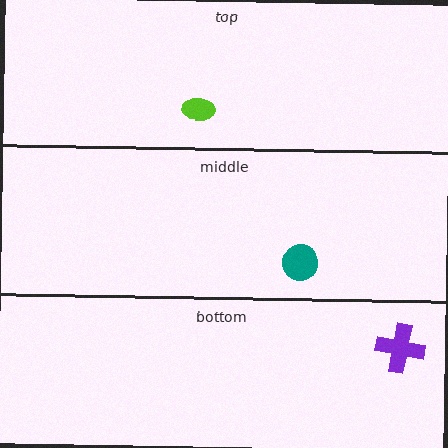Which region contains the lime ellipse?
The top region.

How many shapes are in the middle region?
1.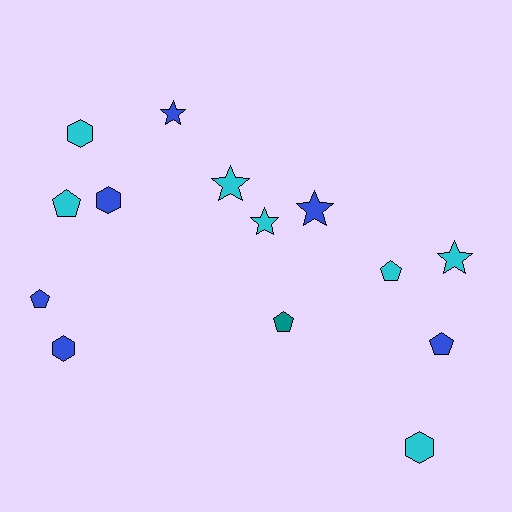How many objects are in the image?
There are 14 objects.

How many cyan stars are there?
There are 3 cyan stars.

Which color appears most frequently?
Cyan, with 7 objects.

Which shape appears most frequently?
Pentagon, with 5 objects.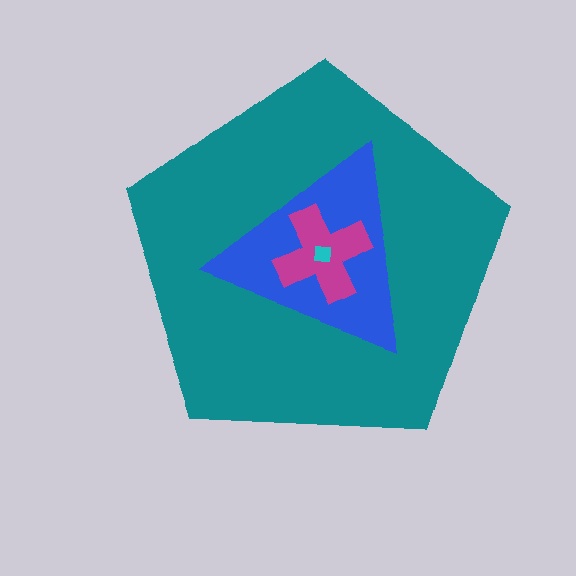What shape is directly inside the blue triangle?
The magenta cross.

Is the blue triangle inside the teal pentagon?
Yes.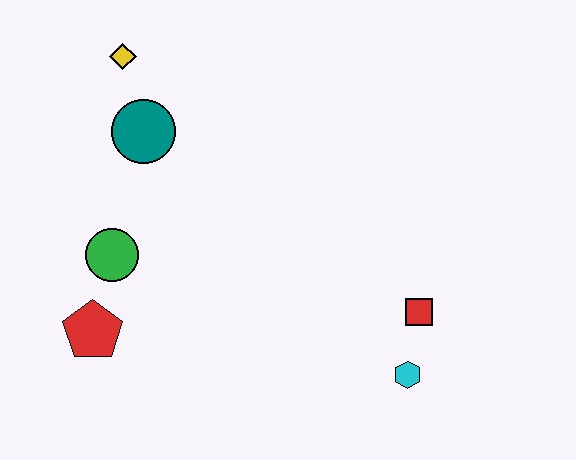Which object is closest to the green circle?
The red pentagon is closest to the green circle.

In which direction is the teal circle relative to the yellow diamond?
The teal circle is below the yellow diamond.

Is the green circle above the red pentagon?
Yes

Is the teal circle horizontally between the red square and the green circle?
Yes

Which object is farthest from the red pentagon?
The red square is farthest from the red pentagon.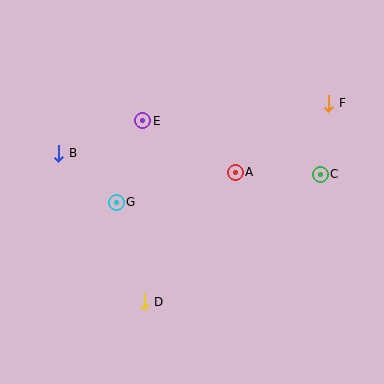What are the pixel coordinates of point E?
Point E is at (143, 121).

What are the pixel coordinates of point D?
Point D is at (144, 302).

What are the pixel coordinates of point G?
Point G is at (116, 202).